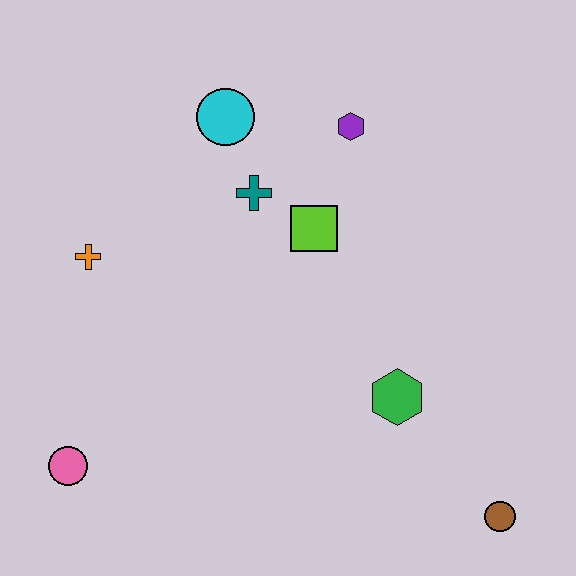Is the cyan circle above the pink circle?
Yes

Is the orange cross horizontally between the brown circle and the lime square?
No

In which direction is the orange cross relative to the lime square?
The orange cross is to the left of the lime square.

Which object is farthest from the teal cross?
The brown circle is farthest from the teal cross.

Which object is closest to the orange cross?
The teal cross is closest to the orange cross.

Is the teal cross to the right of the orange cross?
Yes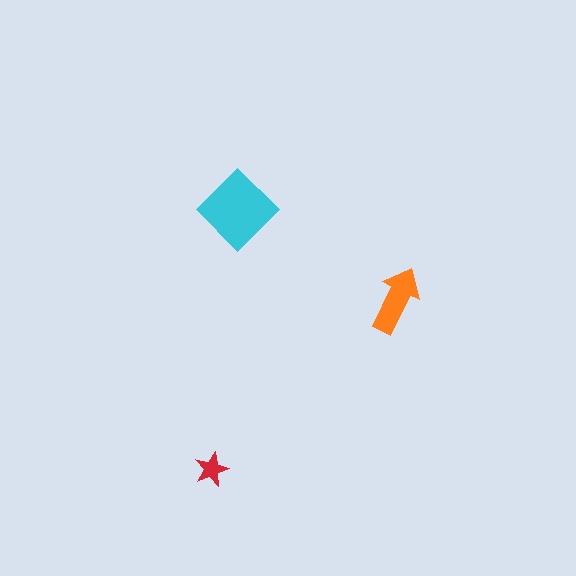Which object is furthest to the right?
The orange arrow is rightmost.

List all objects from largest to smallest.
The cyan diamond, the orange arrow, the red star.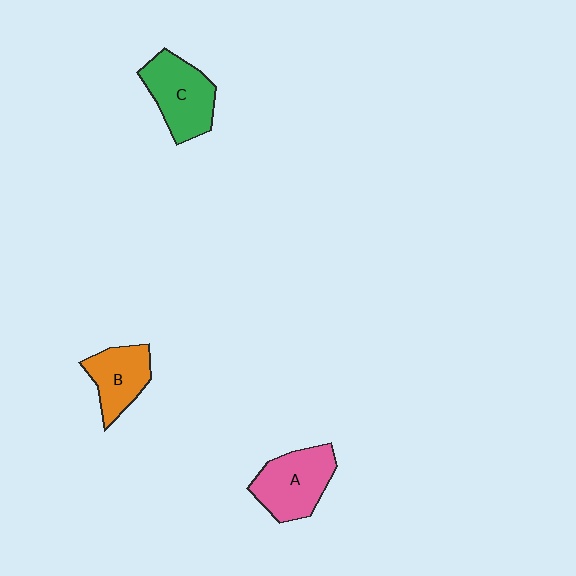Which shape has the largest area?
Shape C (green).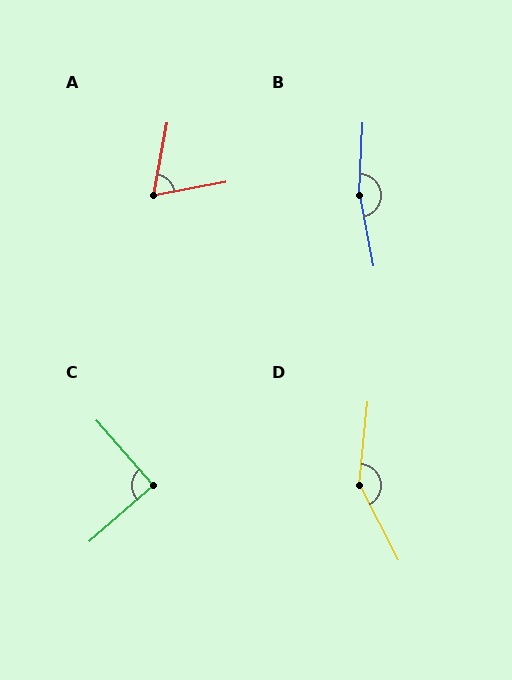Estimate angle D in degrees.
Approximately 147 degrees.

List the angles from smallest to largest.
A (69°), C (90°), D (147°), B (167°).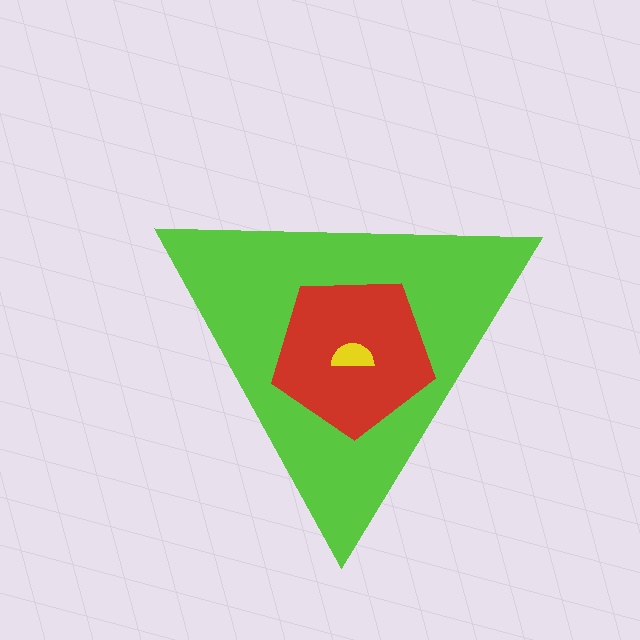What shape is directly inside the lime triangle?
The red pentagon.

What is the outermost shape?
The lime triangle.